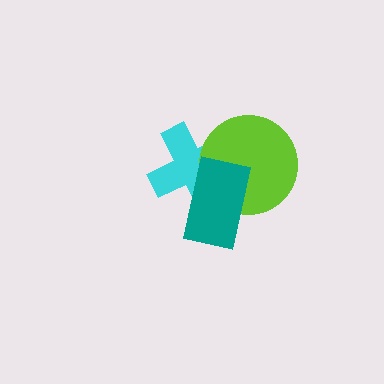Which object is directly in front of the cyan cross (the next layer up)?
The lime circle is directly in front of the cyan cross.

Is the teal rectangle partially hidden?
No, no other shape covers it.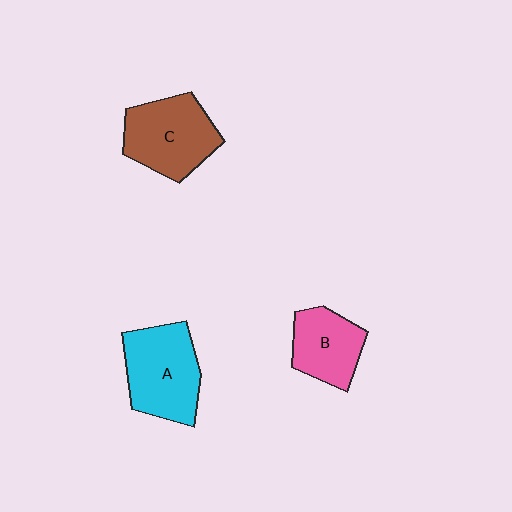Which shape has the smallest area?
Shape B (pink).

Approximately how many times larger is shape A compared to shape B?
Approximately 1.4 times.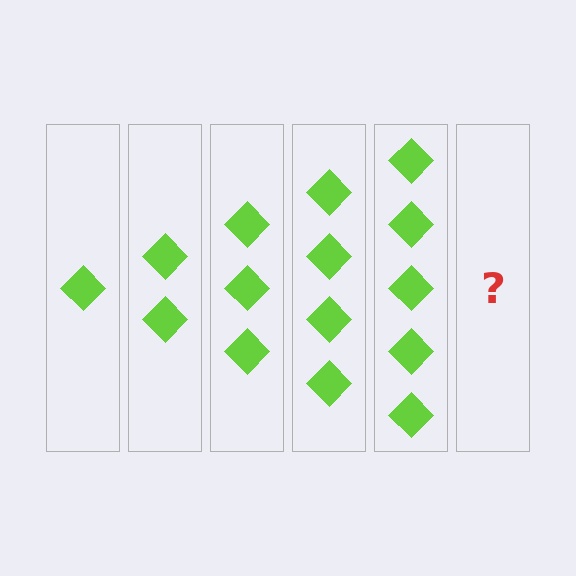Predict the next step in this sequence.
The next step is 6 diamonds.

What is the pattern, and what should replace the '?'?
The pattern is that each step adds one more diamond. The '?' should be 6 diamonds.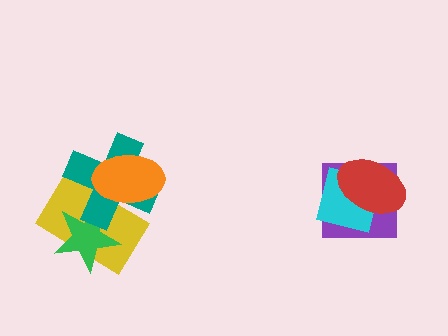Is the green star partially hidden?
Yes, it is partially covered by another shape.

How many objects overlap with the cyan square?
2 objects overlap with the cyan square.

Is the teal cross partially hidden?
Yes, it is partially covered by another shape.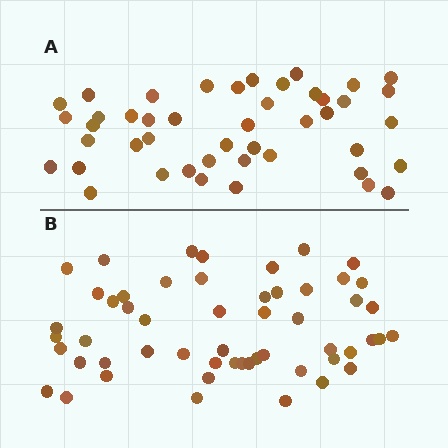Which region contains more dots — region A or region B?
Region B (the bottom region) has more dots.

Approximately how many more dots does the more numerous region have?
Region B has roughly 8 or so more dots than region A.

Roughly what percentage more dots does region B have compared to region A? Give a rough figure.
About 20% more.